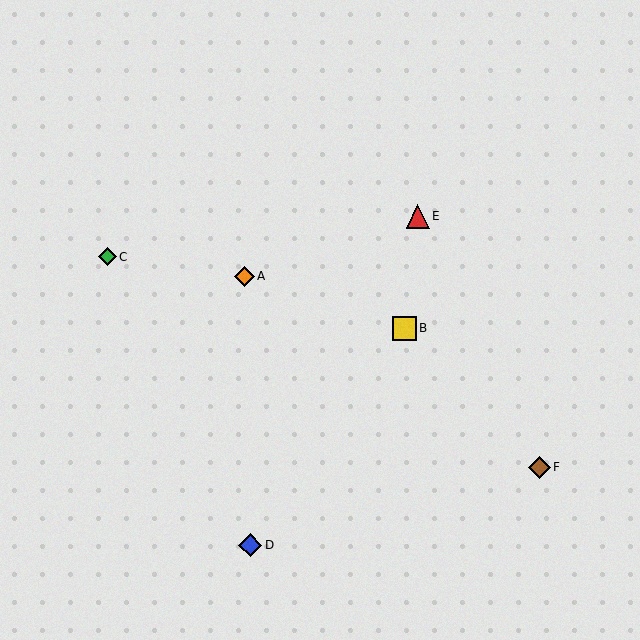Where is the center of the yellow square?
The center of the yellow square is at (404, 328).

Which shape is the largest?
The yellow square (labeled B) is the largest.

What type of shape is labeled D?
Shape D is a blue diamond.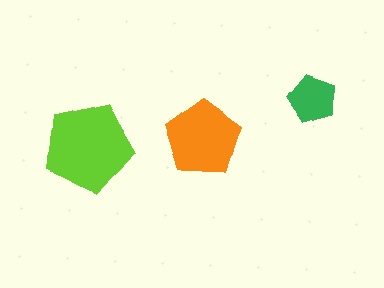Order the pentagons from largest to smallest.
the lime one, the orange one, the green one.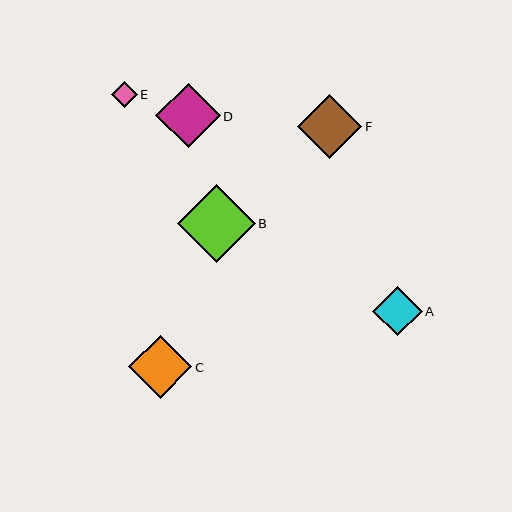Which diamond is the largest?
Diamond B is the largest with a size of approximately 78 pixels.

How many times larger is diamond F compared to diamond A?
Diamond F is approximately 1.3 times the size of diamond A.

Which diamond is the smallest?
Diamond E is the smallest with a size of approximately 26 pixels.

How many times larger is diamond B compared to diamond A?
Diamond B is approximately 1.6 times the size of diamond A.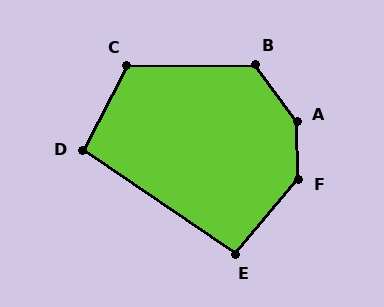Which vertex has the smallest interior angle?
E, at approximately 96 degrees.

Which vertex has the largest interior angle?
A, at approximately 146 degrees.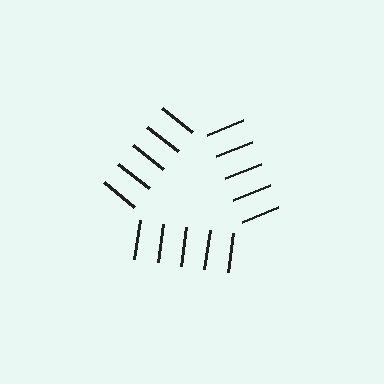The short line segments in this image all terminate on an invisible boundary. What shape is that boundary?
An illusory triangle — the line segments terminate on its edges but no continuous stroke is drawn.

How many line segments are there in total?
15 — 5 along each of the 3 edges.